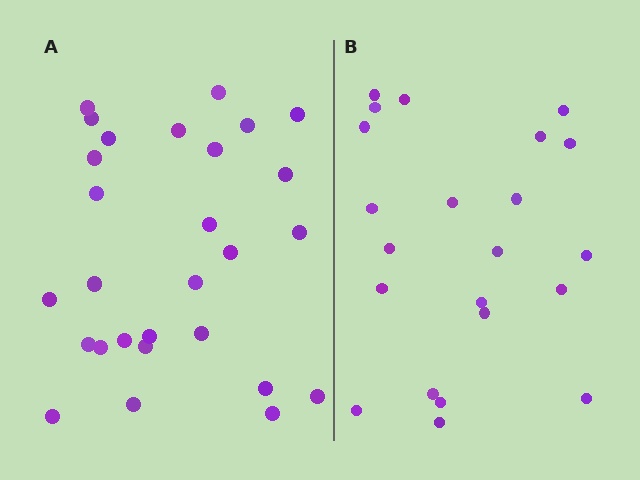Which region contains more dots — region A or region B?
Region A (the left region) has more dots.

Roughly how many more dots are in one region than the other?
Region A has about 6 more dots than region B.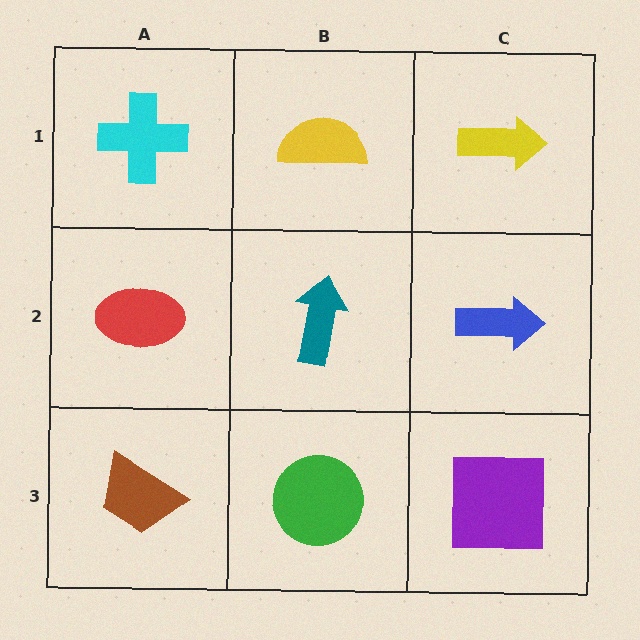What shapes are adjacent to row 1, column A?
A red ellipse (row 2, column A), a yellow semicircle (row 1, column B).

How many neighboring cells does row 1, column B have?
3.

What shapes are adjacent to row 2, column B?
A yellow semicircle (row 1, column B), a green circle (row 3, column B), a red ellipse (row 2, column A), a blue arrow (row 2, column C).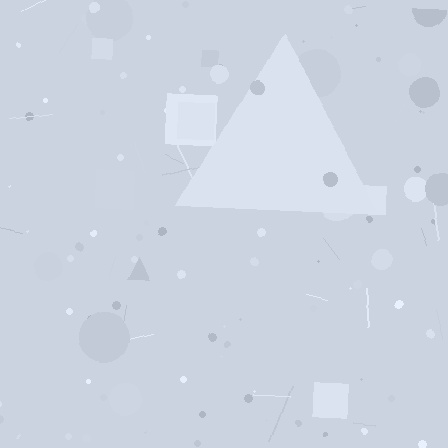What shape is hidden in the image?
A triangle is hidden in the image.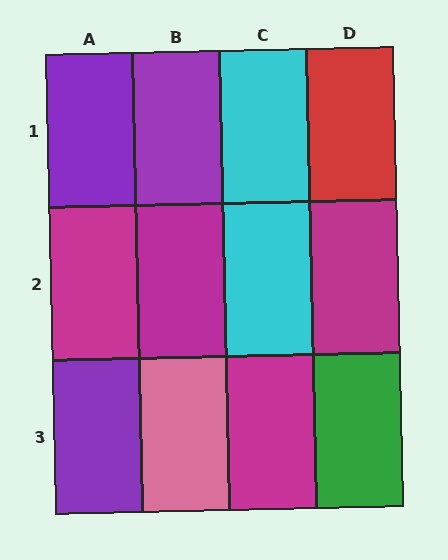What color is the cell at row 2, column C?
Cyan.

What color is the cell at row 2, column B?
Magenta.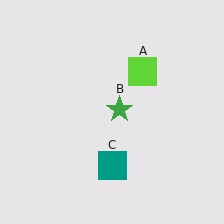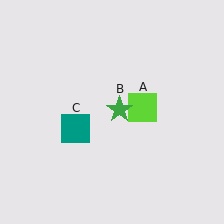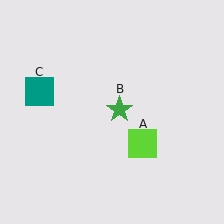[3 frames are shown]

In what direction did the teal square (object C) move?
The teal square (object C) moved up and to the left.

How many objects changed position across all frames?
2 objects changed position: lime square (object A), teal square (object C).